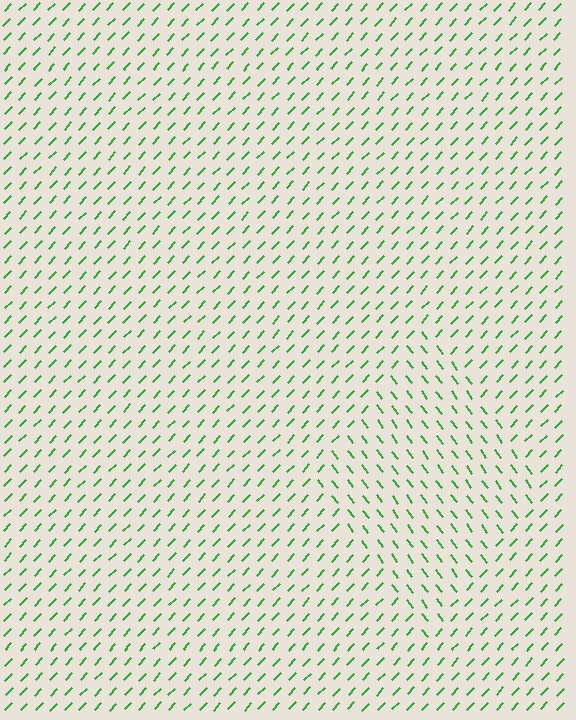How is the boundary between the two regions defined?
The boundary is defined purely by a change in line orientation (approximately 81 degrees difference). All lines are the same color and thickness.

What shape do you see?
I see a diamond.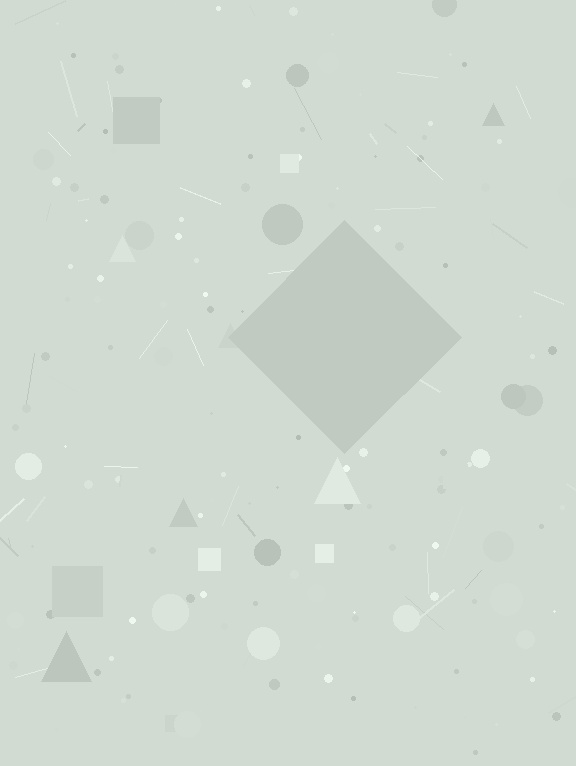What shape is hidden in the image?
A diamond is hidden in the image.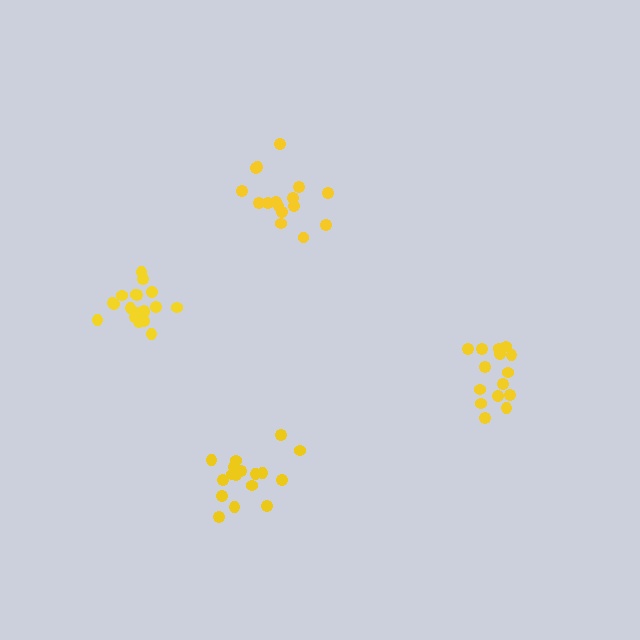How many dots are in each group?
Group 1: 19 dots, Group 2: 18 dots, Group 3: 16 dots, Group 4: 15 dots (68 total).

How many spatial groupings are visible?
There are 4 spatial groupings.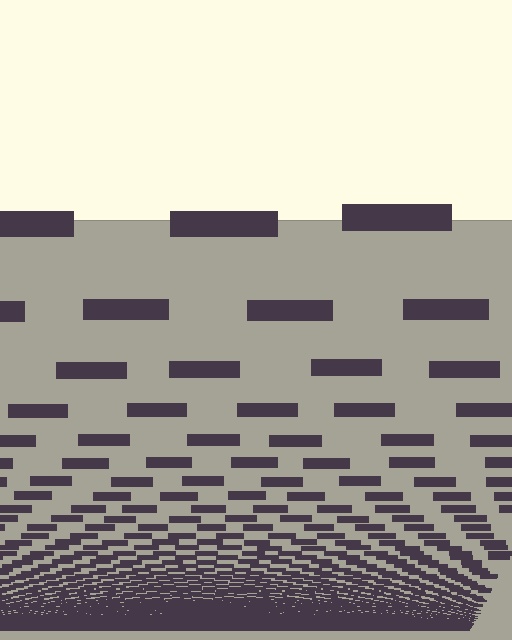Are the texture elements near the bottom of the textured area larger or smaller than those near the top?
Smaller. The gradient is inverted — elements near the bottom are smaller and denser.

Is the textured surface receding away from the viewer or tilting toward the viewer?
The surface appears to tilt toward the viewer. Texture elements get larger and sparser toward the top.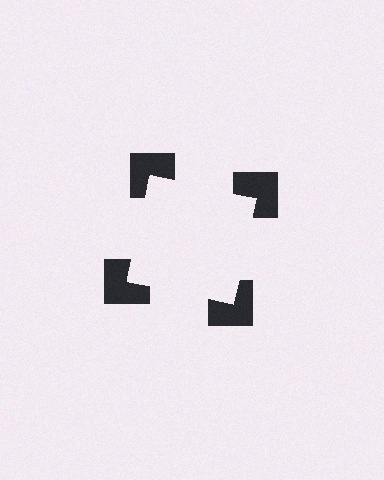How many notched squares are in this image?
There are 4 — one at each vertex of the illusory square.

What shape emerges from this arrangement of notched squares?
An illusory square — its edges are inferred from the aligned wedge cuts in the notched squares, not physically drawn.